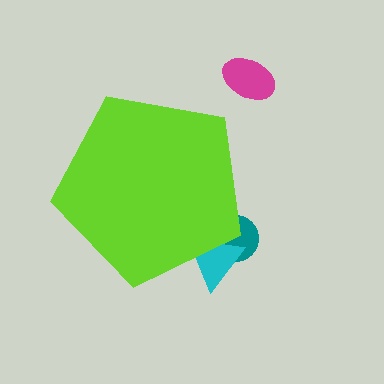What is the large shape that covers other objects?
A lime pentagon.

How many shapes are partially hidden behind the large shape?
2 shapes are partially hidden.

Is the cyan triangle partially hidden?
Yes, the cyan triangle is partially hidden behind the lime pentagon.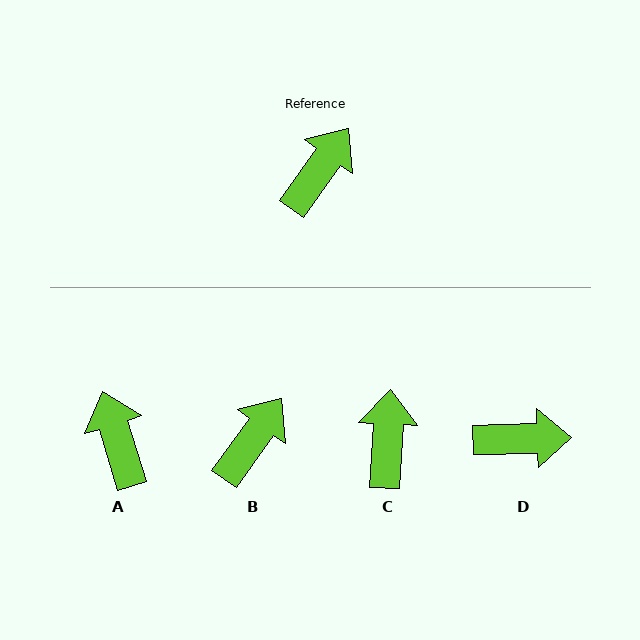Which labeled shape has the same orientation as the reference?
B.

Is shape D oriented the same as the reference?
No, it is off by about 53 degrees.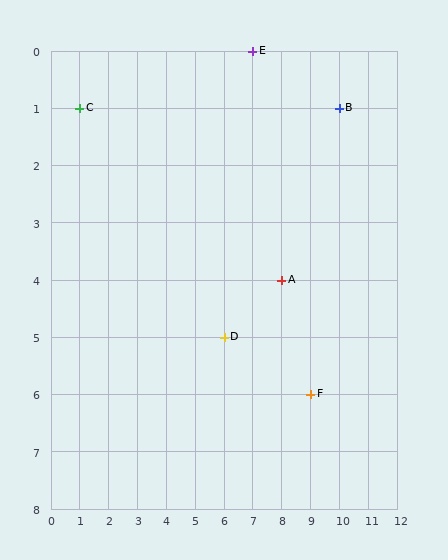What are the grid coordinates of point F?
Point F is at grid coordinates (9, 6).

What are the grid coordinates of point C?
Point C is at grid coordinates (1, 1).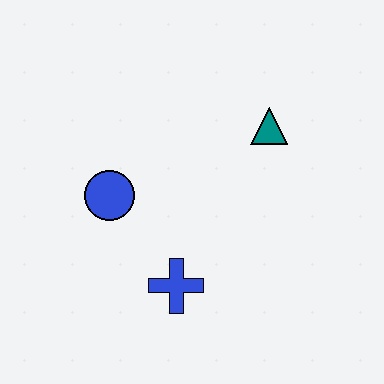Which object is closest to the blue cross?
The blue circle is closest to the blue cross.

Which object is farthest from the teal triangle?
The blue cross is farthest from the teal triangle.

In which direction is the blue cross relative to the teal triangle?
The blue cross is below the teal triangle.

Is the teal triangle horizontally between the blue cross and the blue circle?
No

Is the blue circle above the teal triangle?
No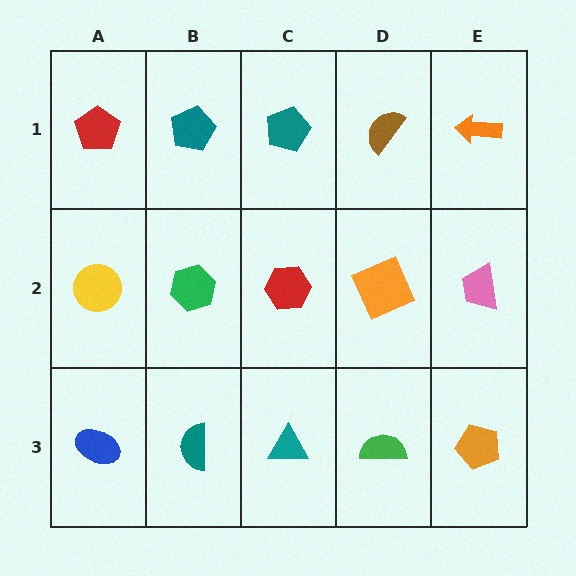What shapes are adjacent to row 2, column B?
A teal pentagon (row 1, column B), a teal semicircle (row 3, column B), a yellow circle (row 2, column A), a red hexagon (row 2, column C).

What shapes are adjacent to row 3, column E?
A pink trapezoid (row 2, column E), a green semicircle (row 3, column D).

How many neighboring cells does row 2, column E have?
3.